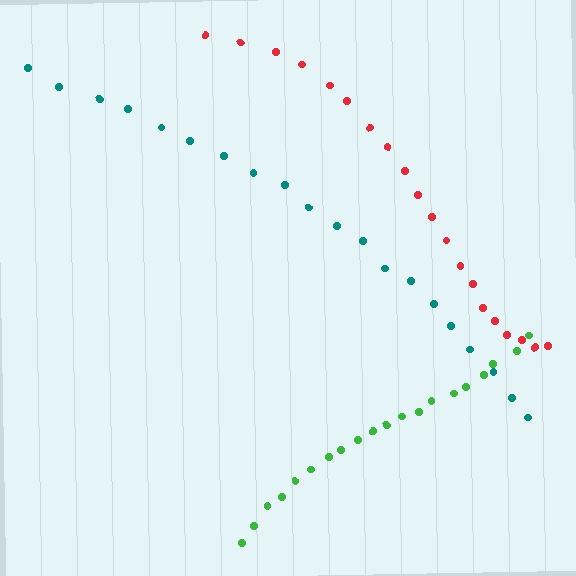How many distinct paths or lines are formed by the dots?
There are 3 distinct paths.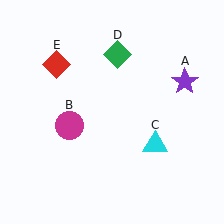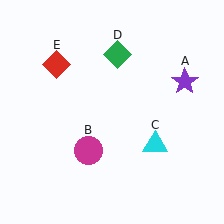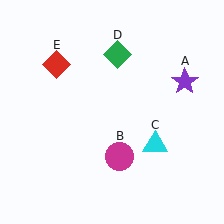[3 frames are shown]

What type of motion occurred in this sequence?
The magenta circle (object B) rotated counterclockwise around the center of the scene.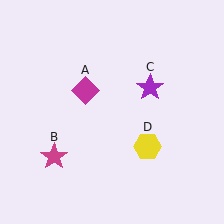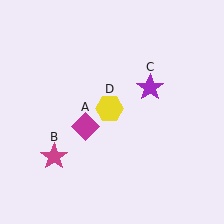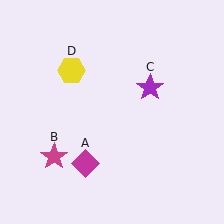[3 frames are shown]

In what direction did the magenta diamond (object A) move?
The magenta diamond (object A) moved down.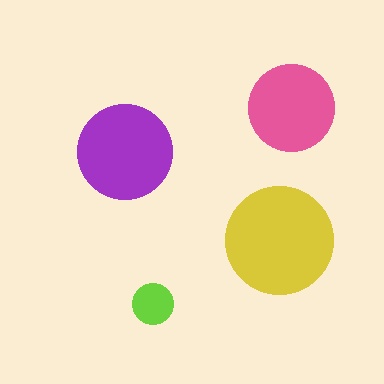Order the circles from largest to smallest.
the yellow one, the purple one, the pink one, the lime one.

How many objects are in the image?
There are 4 objects in the image.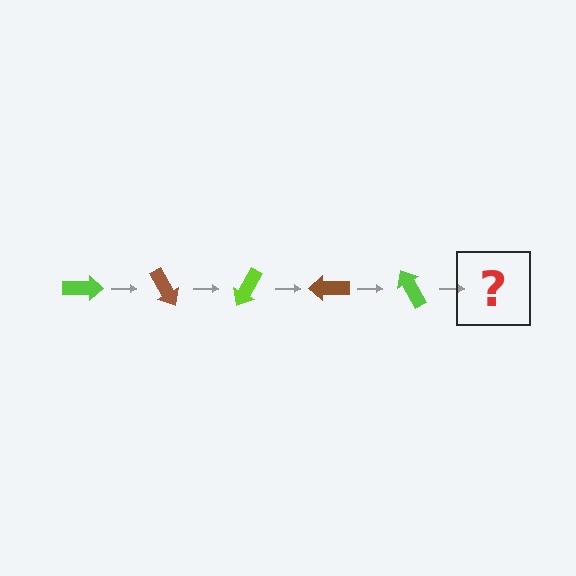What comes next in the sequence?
The next element should be a brown arrow, rotated 300 degrees from the start.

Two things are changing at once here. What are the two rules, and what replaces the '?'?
The two rules are that it rotates 60 degrees each step and the color cycles through lime and brown. The '?' should be a brown arrow, rotated 300 degrees from the start.